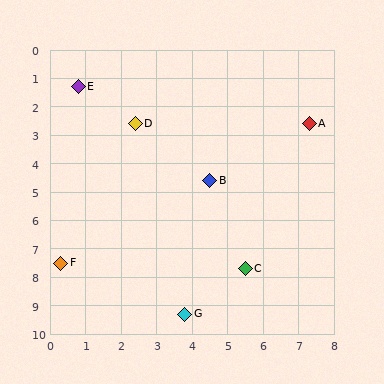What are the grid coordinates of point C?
Point C is at approximately (5.5, 7.7).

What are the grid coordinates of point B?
Point B is at approximately (4.5, 4.6).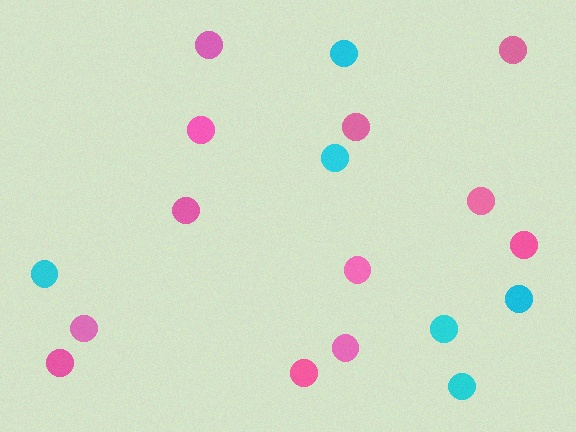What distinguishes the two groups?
There are 2 groups: one group of cyan circles (6) and one group of pink circles (12).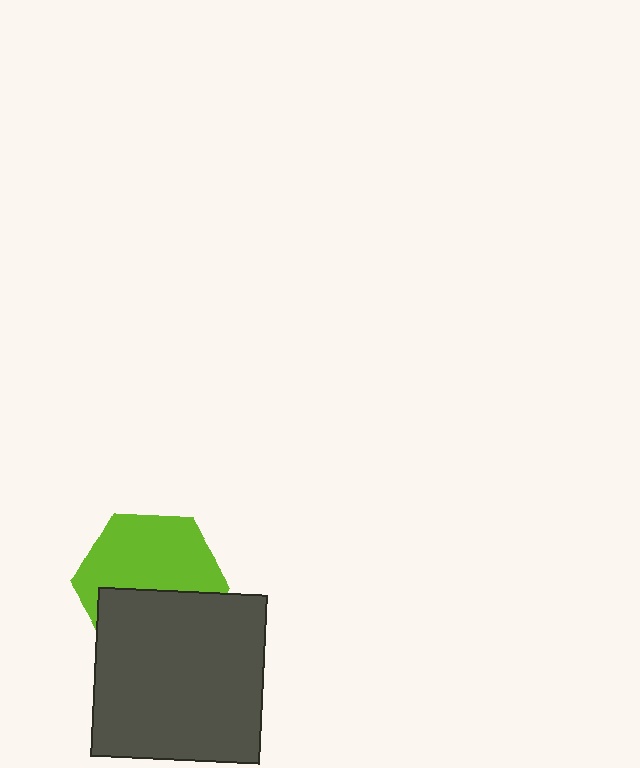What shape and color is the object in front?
The object in front is a dark gray square.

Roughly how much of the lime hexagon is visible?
About half of it is visible (roughly 58%).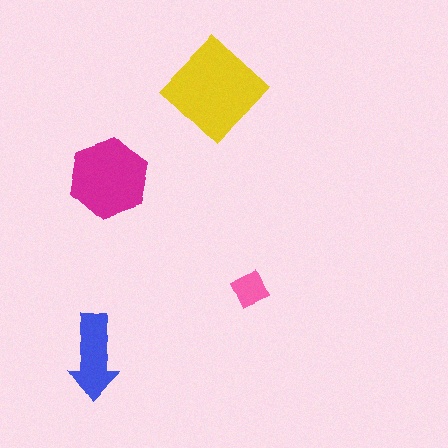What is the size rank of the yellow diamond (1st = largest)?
1st.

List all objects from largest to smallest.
The yellow diamond, the magenta hexagon, the blue arrow, the pink square.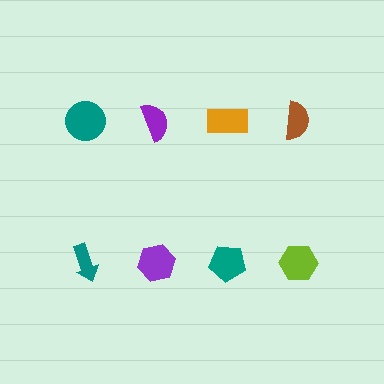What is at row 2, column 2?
A purple hexagon.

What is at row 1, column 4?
A brown semicircle.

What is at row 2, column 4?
A lime hexagon.